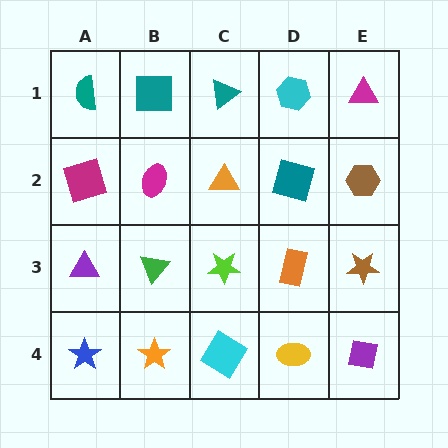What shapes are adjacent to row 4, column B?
A green triangle (row 3, column B), a blue star (row 4, column A), a cyan diamond (row 4, column C).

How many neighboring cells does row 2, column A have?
3.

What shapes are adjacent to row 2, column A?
A teal semicircle (row 1, column A), a purple triangle (row 3, column A), a magenta ellipse (row 2, column B).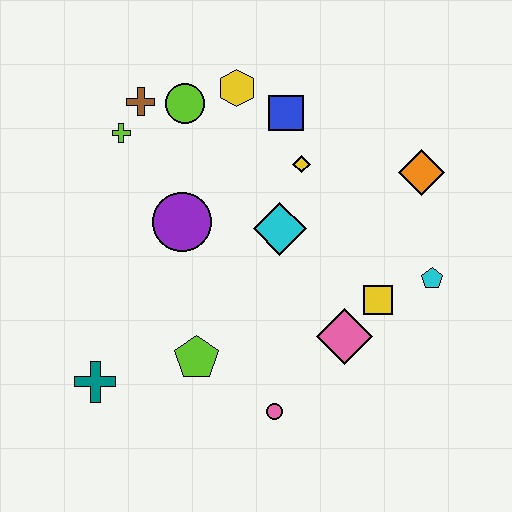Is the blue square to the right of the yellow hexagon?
Yes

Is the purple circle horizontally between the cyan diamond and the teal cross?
Yes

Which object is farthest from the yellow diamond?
The teal cross is farthest from the yellow diamond.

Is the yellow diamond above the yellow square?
Yes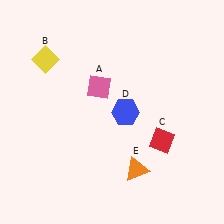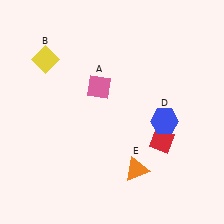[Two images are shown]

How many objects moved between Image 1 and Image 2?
1 object moved between the two images.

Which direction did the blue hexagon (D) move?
The blue hexagon (D) moved right.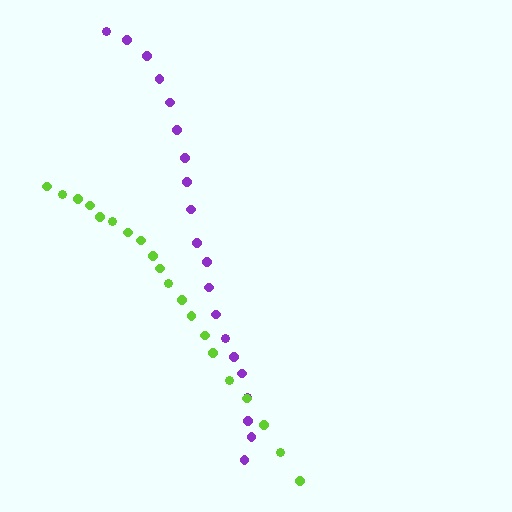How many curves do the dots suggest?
There are 2 distinct paths.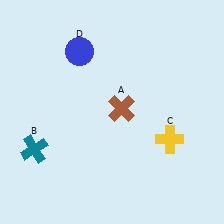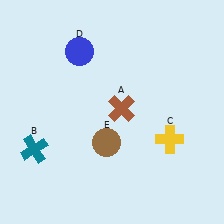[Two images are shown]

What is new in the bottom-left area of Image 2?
A brown circle (E) was added in the bottom-left area of Image 2.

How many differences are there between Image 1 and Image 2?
There is 1 difference between the two images.